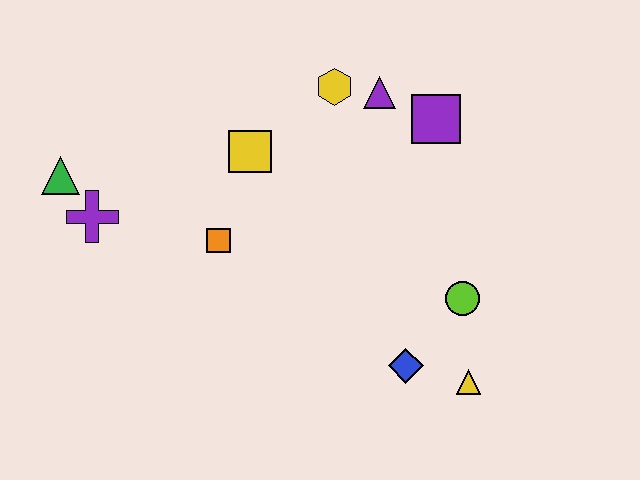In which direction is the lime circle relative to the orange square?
The lime circle is to the right of the orange square.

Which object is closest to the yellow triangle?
The blue diamond is closest to the yellow triangle.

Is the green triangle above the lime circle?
Yes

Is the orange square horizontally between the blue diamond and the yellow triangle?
No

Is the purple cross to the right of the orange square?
No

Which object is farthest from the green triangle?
The yellow triangle is farthest from the green triangle.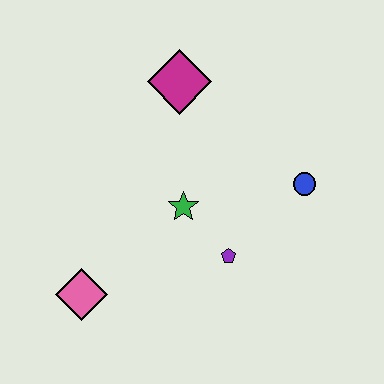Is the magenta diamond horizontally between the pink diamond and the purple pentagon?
Yes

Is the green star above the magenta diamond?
No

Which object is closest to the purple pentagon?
The green star is closest to the purple pentagon.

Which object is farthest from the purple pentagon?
The magenta diamond is farthest from the purple pentagon.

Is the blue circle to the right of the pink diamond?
Yes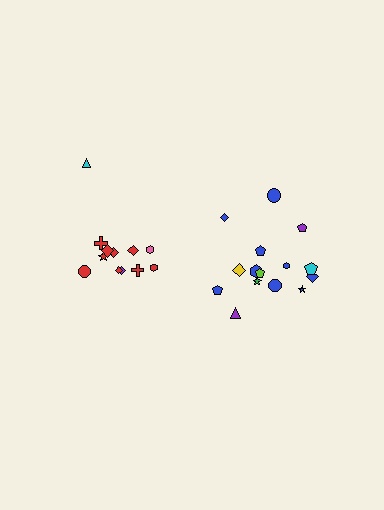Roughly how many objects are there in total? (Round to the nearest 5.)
Roughly 25 objects in total.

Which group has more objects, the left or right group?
The right group.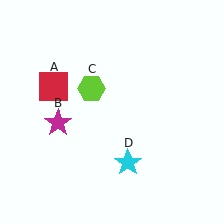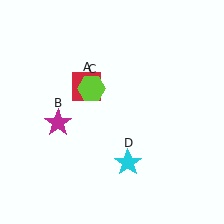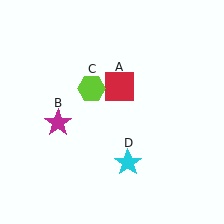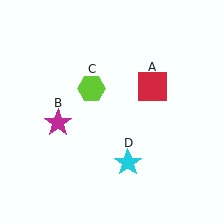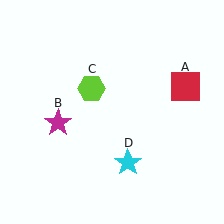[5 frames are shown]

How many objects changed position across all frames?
1 object changed position: red square (object A).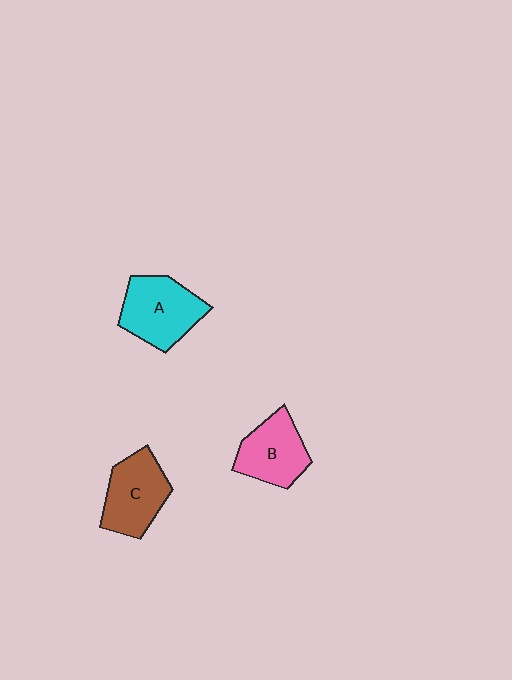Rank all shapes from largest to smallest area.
From largest to smallest: A (cyan), C (brown), B (pink).